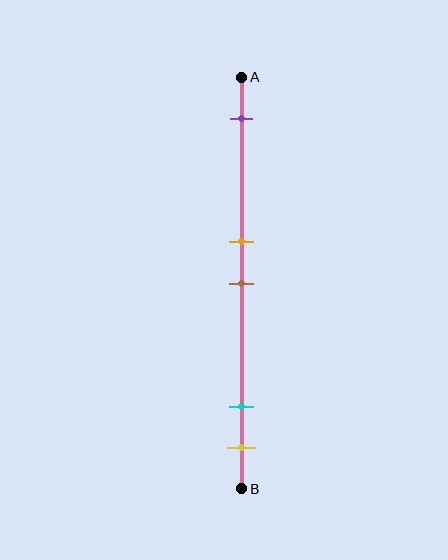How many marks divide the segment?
There are 5 marks dividing the segment.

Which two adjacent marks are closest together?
The orange and brown marks are the closest adjacent pair.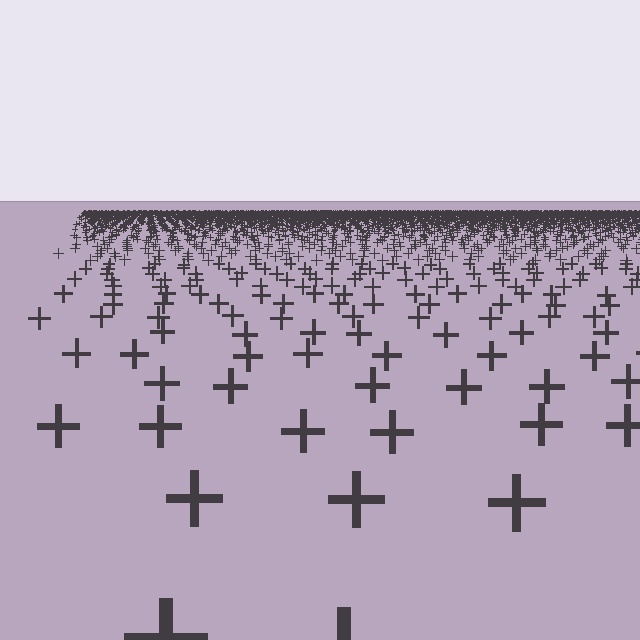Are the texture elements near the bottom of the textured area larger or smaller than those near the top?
Larger. Near the bottom, elements are closer to the viewer and appear at a bigger on-screen size.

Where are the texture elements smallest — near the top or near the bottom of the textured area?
Near the top.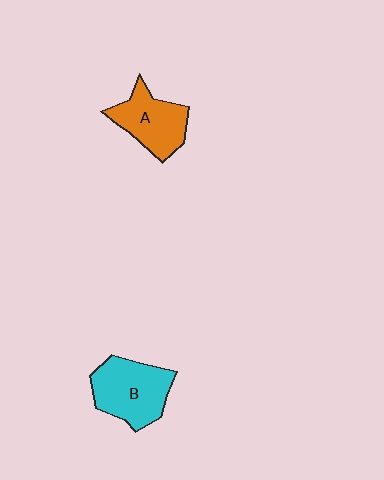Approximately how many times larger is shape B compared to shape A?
Approximately 1.2 times.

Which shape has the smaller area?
Shape A (orange).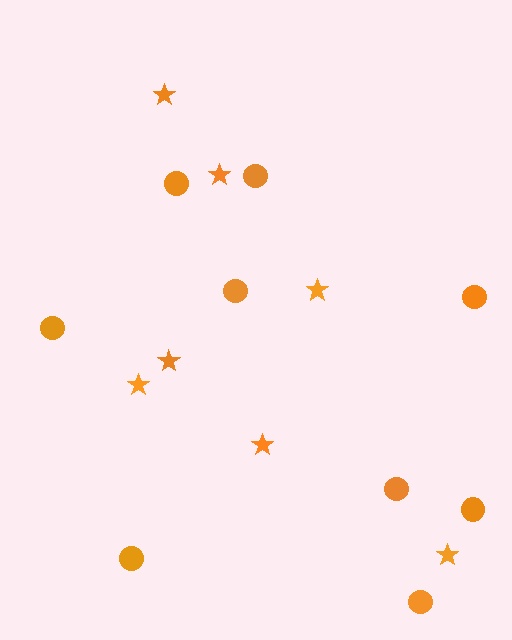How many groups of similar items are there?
There are 2 groups: one group of stars (7) and one group of circles (9).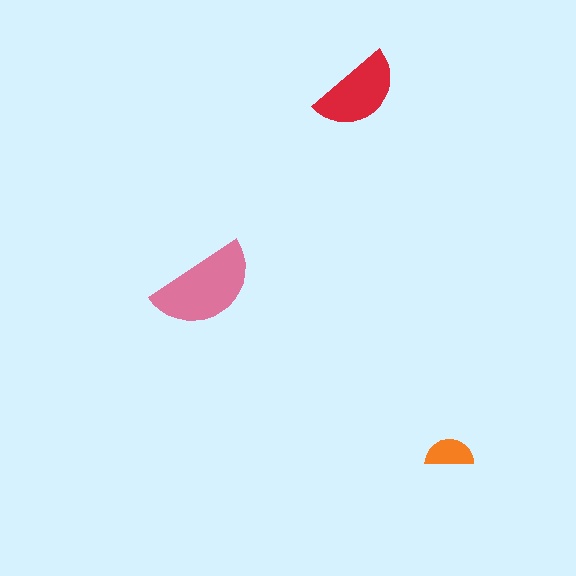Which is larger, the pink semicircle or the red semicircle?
The pink one.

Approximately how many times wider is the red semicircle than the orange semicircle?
About 2 times wider.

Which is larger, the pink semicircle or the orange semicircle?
The pink one.